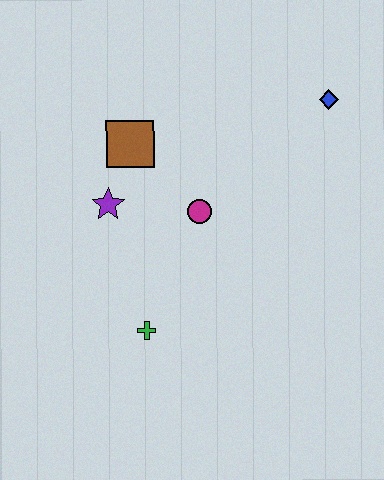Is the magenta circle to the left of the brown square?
No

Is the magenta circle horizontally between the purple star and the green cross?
No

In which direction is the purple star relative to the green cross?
The purple star is above the green cross.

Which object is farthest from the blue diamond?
The green cross is farthest from the blue diamond.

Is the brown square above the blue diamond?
No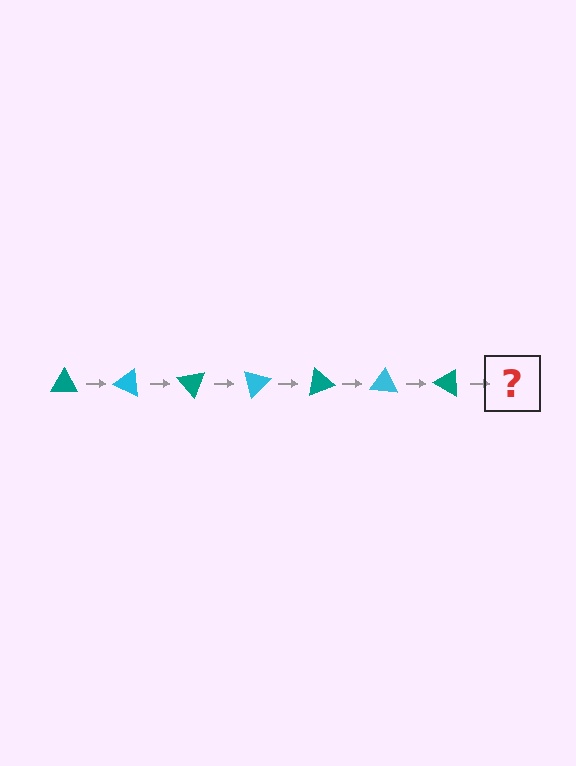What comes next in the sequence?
The next element should be a cyan triangle, rotated 175 degrees from the start.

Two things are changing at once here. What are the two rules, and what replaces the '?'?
The two rules are that it rotates 25 degrees each step and the color cycles through teal and cyan. The '?' should be a cyan triangle, rotated 175 degrees from the start.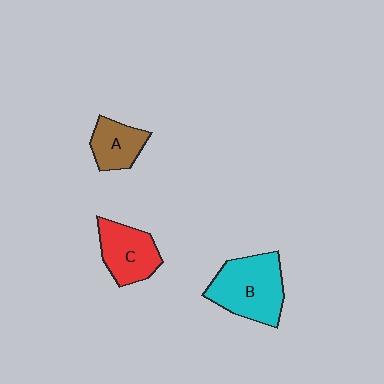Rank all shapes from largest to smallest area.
From largest to smallest: B (cyan), C (red), A (brown).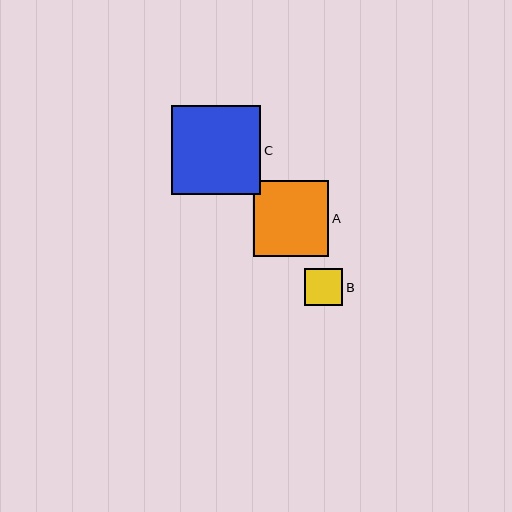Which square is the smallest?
Square B is the smallest with a size of approximately 38 pixels.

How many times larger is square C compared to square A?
Square C is approximately 1.2 times the size of square A.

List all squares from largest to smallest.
From largest to smallest: C, A, B.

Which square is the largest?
Square C is the largest with a size of approximately 89 pixels.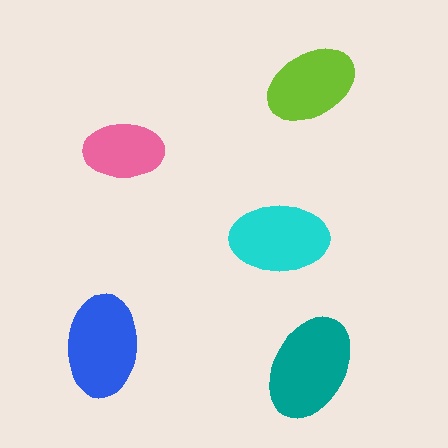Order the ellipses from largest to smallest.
the teal one, the blue one, the cyan one, the lime one, the pink one.